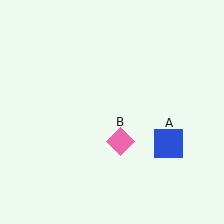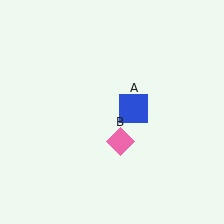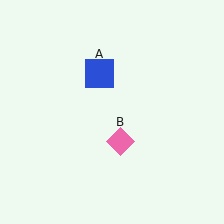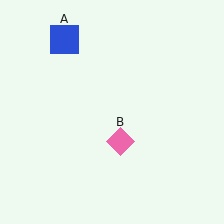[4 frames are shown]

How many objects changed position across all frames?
1 object changed position: blue square (object A).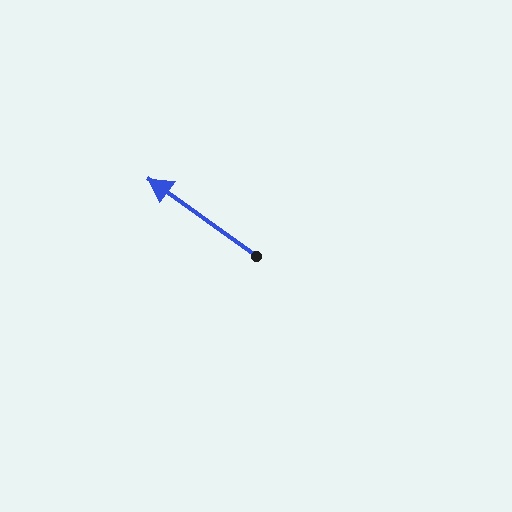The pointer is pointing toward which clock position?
Roughly 10 o'clock.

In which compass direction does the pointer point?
Northwest.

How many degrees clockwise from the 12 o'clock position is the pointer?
Approximately 306 degrees.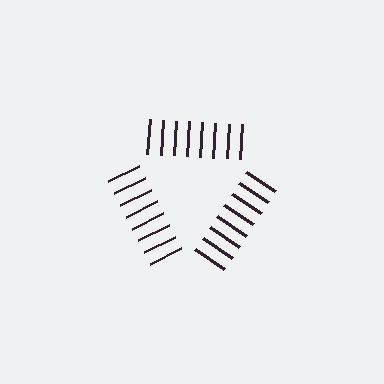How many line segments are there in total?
24 — 8 along each of the 3 edges.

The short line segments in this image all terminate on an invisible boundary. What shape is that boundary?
An illusory triangle — the line segments terminate on its edges but no continuous stroke is drawn.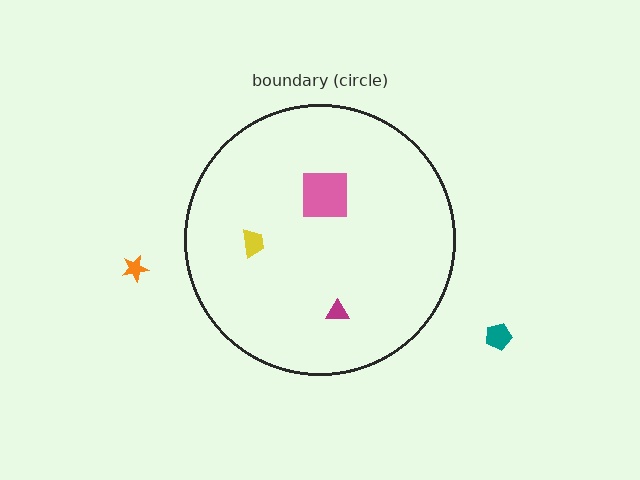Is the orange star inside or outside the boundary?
Outside.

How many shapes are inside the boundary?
3 inside, 2 outside.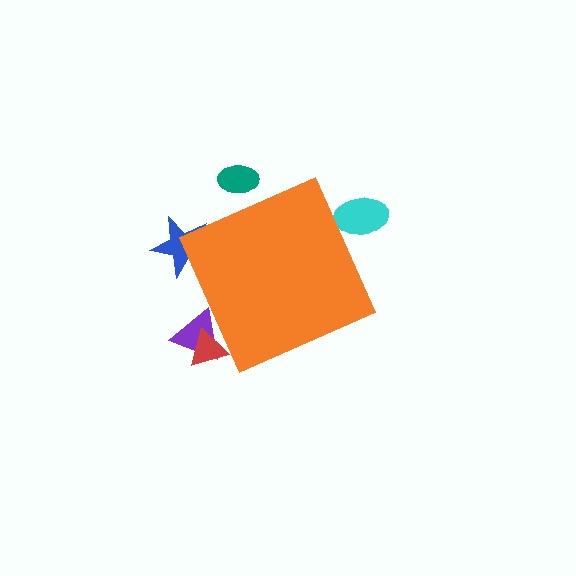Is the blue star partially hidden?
Yes, the blue star is partially hidden behind the orange diamond.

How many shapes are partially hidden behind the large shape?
5 shapes are partially hidden.